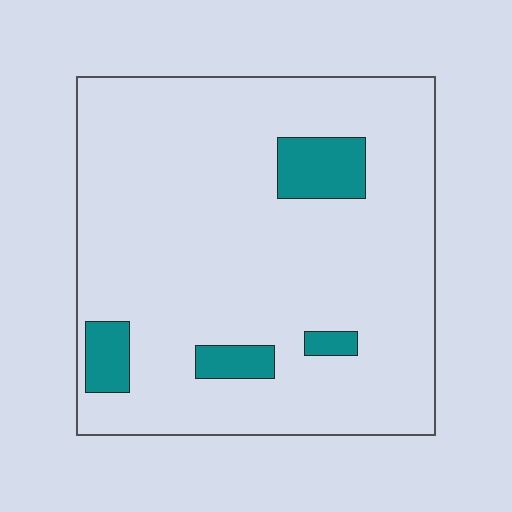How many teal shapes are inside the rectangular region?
4.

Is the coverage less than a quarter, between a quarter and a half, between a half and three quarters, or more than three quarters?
Less than a quarter.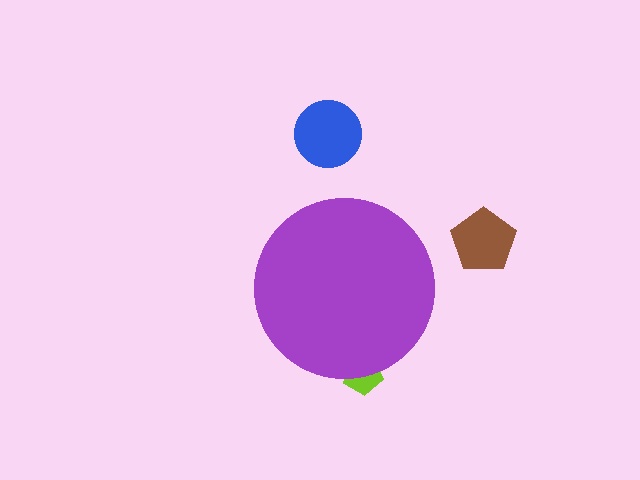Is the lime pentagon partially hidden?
Yes, the lime pentagon is partially hidden behind the purple circle.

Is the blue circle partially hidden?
No, the blue circle is fully visible.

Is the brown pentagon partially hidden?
No, the brown pentagon is fully visible.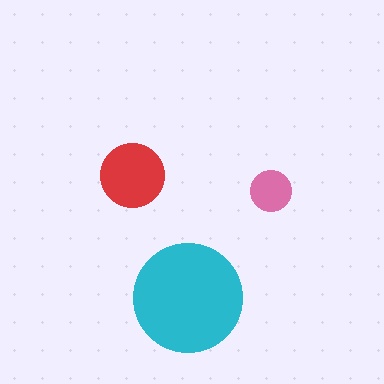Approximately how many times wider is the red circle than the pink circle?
About 1.5 times wider.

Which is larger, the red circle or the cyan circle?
The cyan one.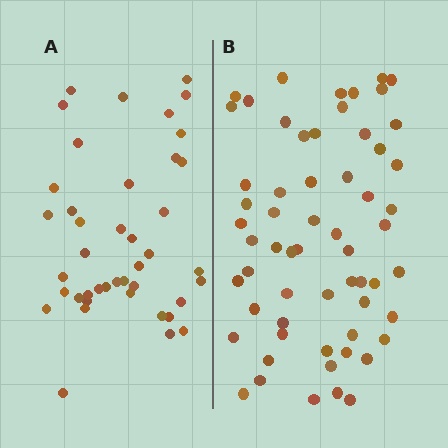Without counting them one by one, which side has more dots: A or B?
Region B (the right region) has more dots.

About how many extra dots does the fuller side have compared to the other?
Region B has approximately 20 more dots than region A.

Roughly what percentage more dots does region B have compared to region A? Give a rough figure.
About 45% more.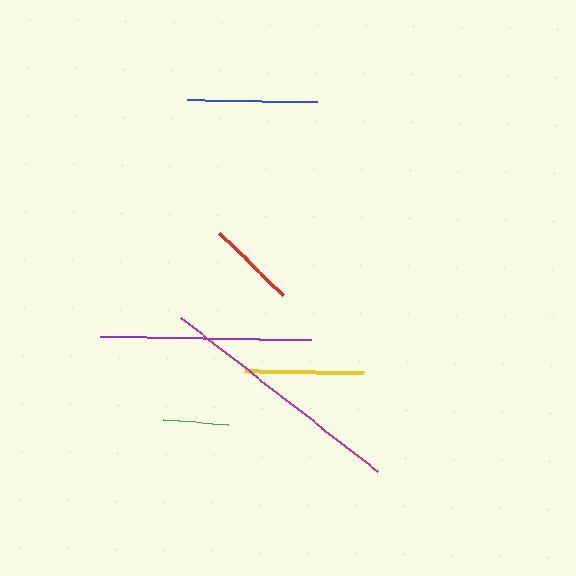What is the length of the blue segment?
The blue segment is approximately 130 pixels long.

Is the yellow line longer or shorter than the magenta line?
The magenta line is longer than the yellow line.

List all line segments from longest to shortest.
From longest to shortest: magenta, purple, blue, yellow, red, green.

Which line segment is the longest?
The magenta line is the longest at approximately 249 pixels.